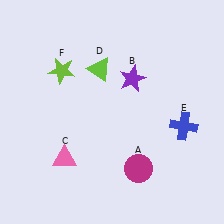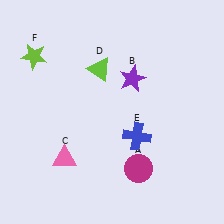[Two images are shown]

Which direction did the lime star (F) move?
The lime star (F) moved left.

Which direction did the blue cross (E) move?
The blue cross (E) moved left.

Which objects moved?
The objects that moved are: the blue cross (E), the lime star (F).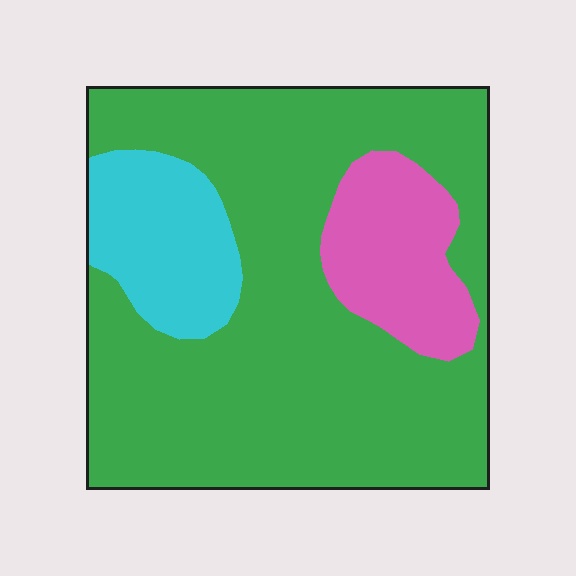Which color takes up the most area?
Green, at roughly 70%.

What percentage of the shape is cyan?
Cyan covers roughly 15% of the shape.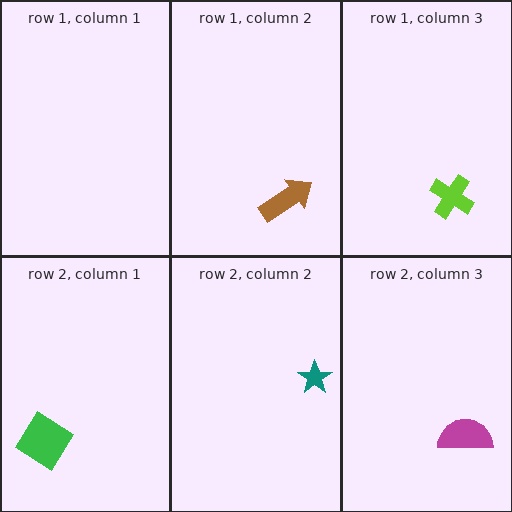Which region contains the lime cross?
The row 1, column 3 region.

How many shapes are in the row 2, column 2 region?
1.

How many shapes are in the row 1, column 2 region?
1.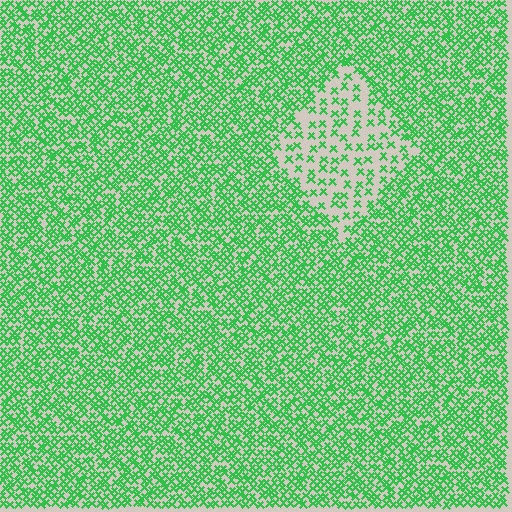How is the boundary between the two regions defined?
The boundary is defined by a change in element density (approximately 2.6x ratio). All elements are the same color, size, and shape.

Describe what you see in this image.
The image contains small green elements arranged at two different densities. A diamond-shaped region is visible where the elements are less densely packed than the surrounding area.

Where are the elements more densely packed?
The elements are more densely packed outside the diamond boundary.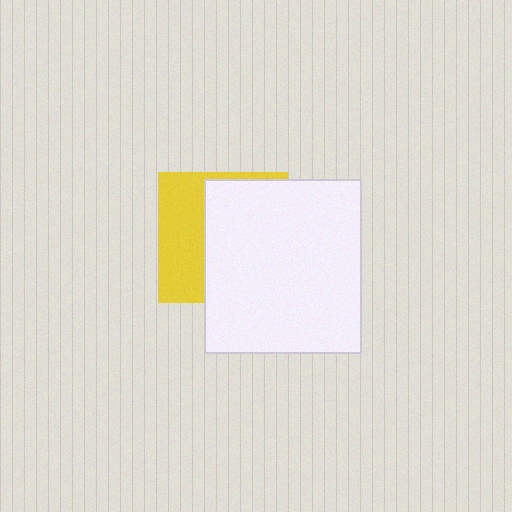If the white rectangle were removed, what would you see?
You would see the complete yellow square.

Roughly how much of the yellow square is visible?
A small part of it is visible (roughly 39%).